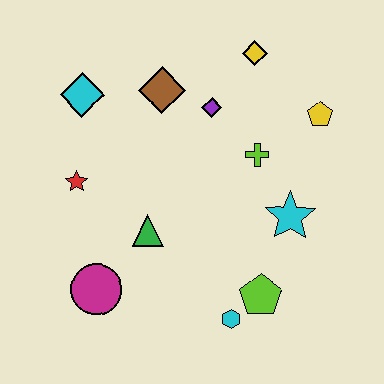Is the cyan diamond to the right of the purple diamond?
No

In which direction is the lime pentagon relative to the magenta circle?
The lime pentagon is to the right of the magenta circle.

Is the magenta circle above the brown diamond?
No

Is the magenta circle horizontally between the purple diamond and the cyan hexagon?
No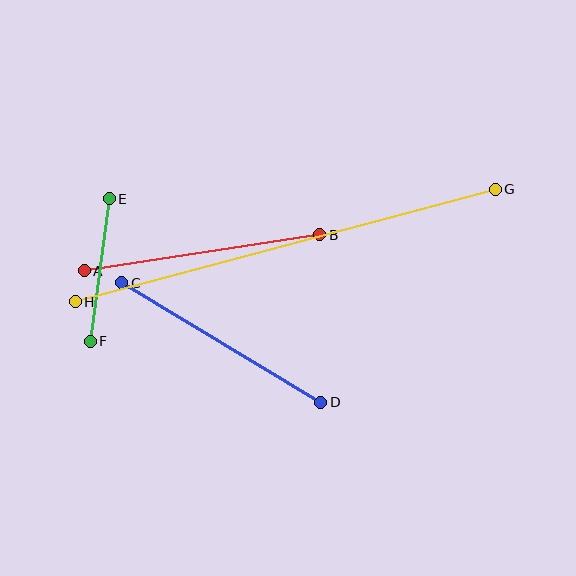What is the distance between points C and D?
The distance is approximately 232 pixels.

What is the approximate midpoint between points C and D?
The midpoint is at approximately (221, 343) pixels.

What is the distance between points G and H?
The distance is approximately 435 pixels.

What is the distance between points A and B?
The distance is approximately 238 pixels.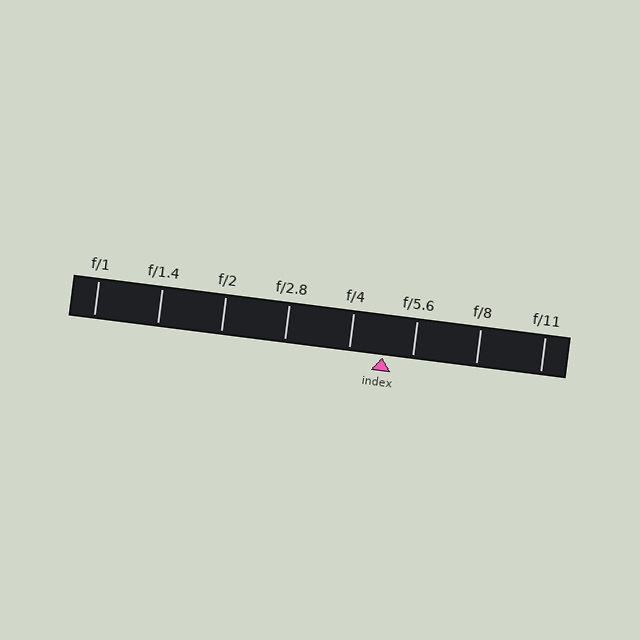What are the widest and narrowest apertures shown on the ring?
The widest aperture shown is f/1 and the narrowest is f/11.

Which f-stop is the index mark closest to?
The index mark is closest to f/5.6.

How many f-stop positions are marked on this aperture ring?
There are 8 f-stop positions marked.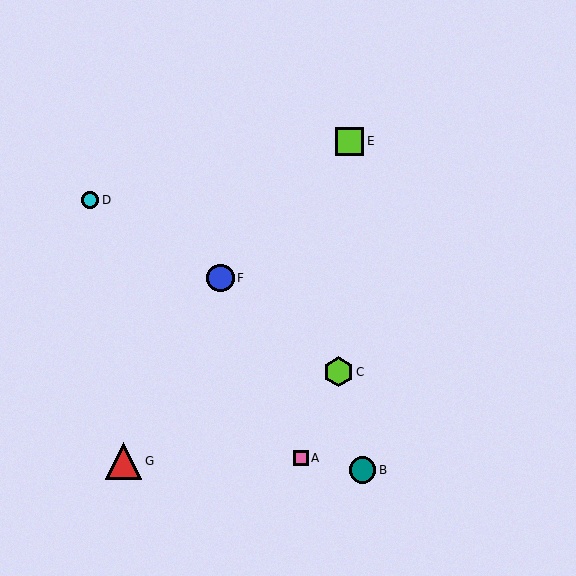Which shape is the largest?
The red triangle (labeled G) is the largest.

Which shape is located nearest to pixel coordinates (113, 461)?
The red triangle (labeled G) at (124, 461) is nearest to that location.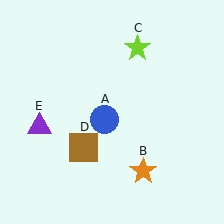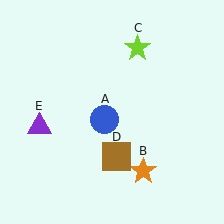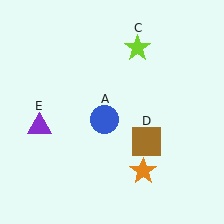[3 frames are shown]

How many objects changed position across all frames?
1 object changed position: brown square (object D).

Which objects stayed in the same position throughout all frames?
Blue circle (object A) and orange star (object B) and lime star (object C) and purple triangle (object E) remained stationary.